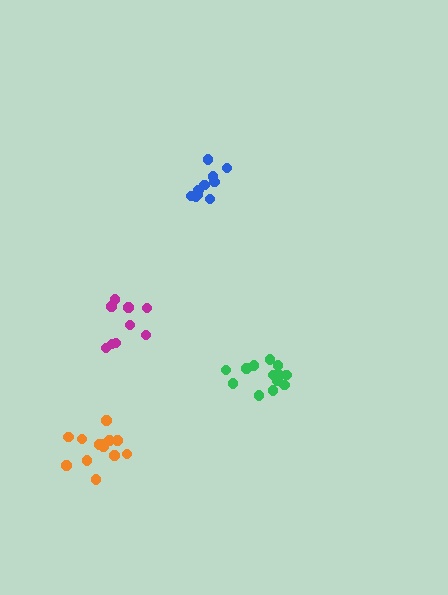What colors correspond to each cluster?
The clusters are colored: blue, orange, green, magenta.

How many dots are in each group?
Group 1: 10 dots, Group 2: 13 dots, Group 3: 13 dots, Group 4: 9 dots (45 total).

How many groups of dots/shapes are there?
There are 4 groups.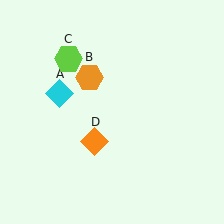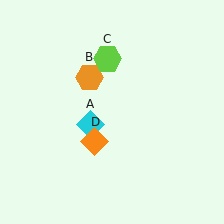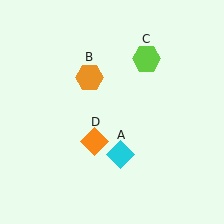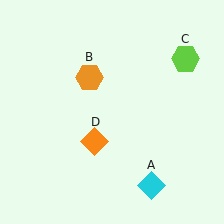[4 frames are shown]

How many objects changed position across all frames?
2 objects changed position: cyan diamond (object A), lime hexagon (object C).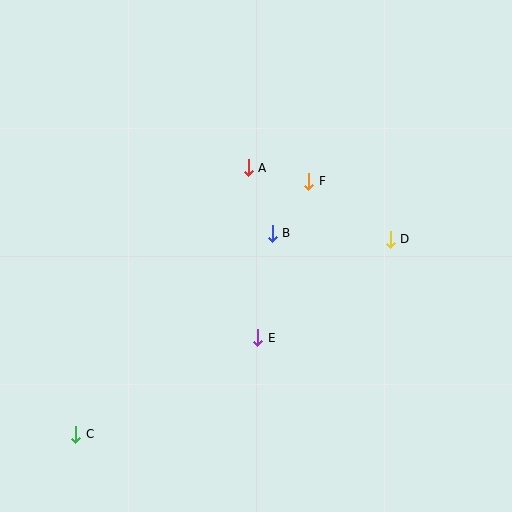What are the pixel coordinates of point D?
Point D is at (390, 239).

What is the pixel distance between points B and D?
The distance between B and D is 118 pixels.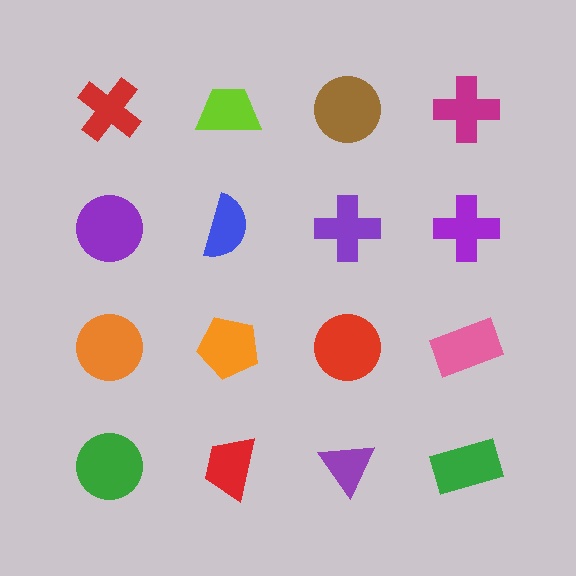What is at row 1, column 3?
A brown circle.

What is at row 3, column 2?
An orange pentagon.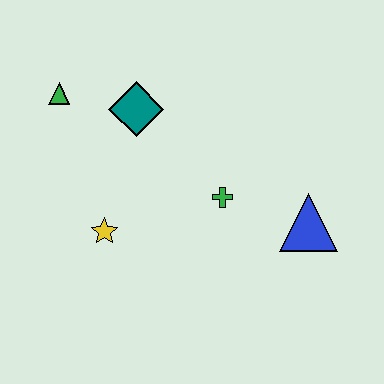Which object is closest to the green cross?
The blue triangle is closest to the green cross.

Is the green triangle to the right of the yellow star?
No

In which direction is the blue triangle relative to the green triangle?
The blue triangle is to the right of the green triangle.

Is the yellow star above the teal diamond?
No